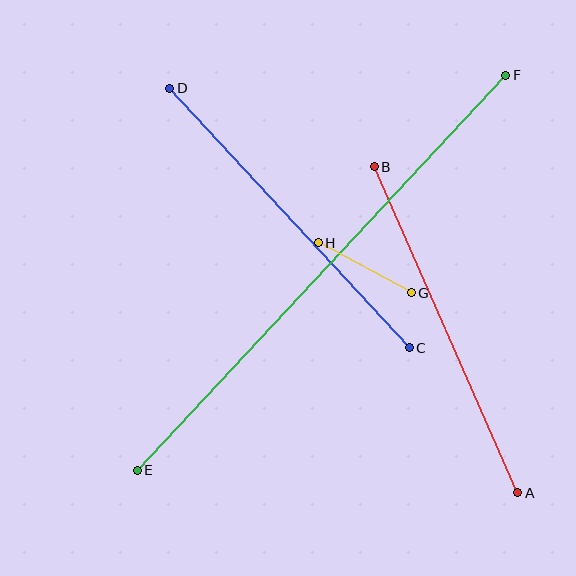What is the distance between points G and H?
The distance is approximately 106 pixels.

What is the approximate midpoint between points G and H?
The midpoint is at approximately (365, 268) pixels.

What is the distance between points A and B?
The distance is approximately 356 pixels.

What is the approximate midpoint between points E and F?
The midpoint is at approximately (321, 273) pixels.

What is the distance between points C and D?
The distance is approximately 353 pixels.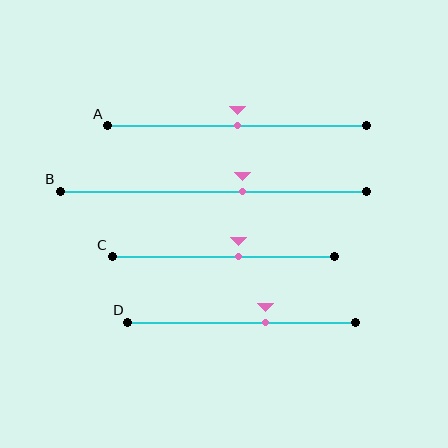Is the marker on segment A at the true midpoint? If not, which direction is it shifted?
Yes, the marker on segment A is at the true midpoint.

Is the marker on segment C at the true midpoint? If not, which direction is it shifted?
No, the marker on segment C is shifted to the right by about 7% of the segment length.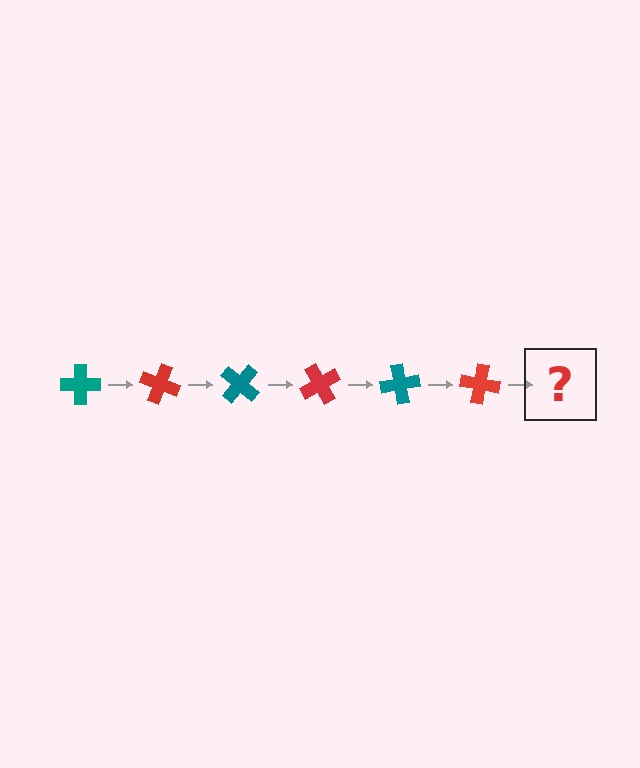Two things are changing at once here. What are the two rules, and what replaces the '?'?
The two rules are that it rotates 20 degrees each step and the color cycles through teal and red. The '?' should be a teal cross, rotated 120 degrees from the start.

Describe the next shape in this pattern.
It should be a teal cross, rotated 120 degrees from the start.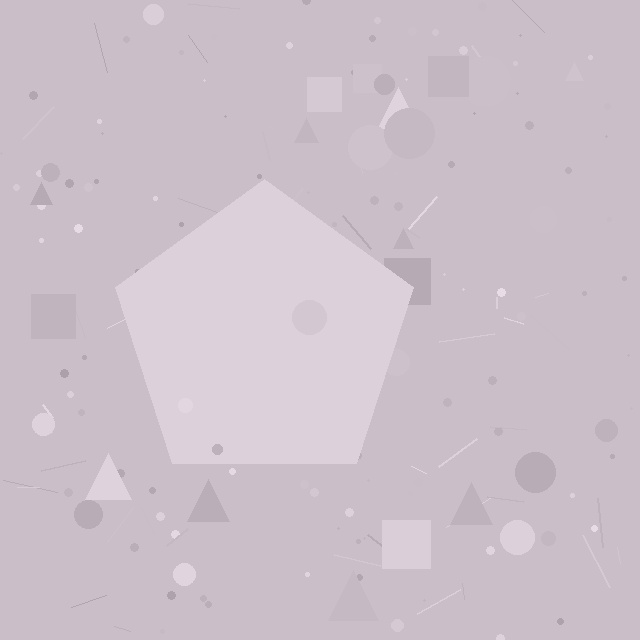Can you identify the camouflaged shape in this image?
The camouflaged shape is a pentagon.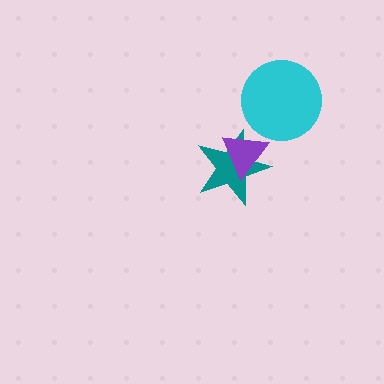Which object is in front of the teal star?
The purple triangle is in front of the teal star.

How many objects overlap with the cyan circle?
0 objects overlap with the cyan circle.